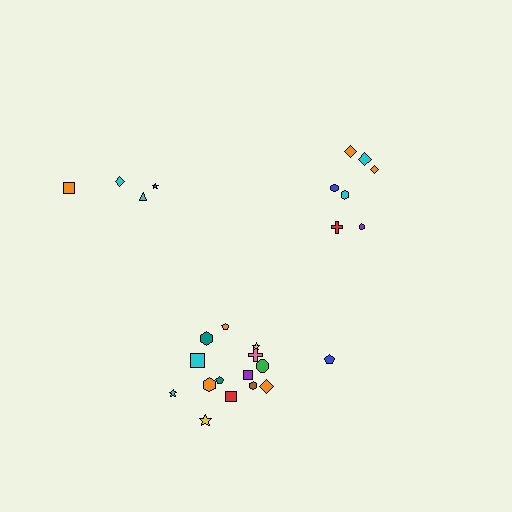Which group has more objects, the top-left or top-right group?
The top-right group.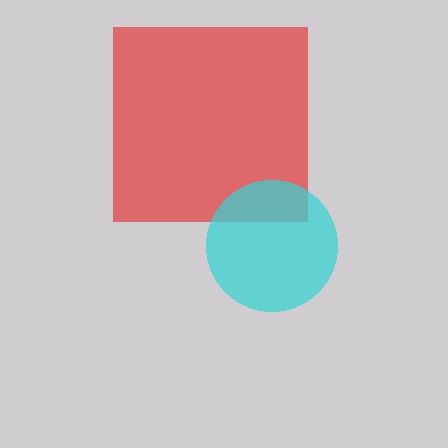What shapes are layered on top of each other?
The layered shapes are: a red square, a cyan circle.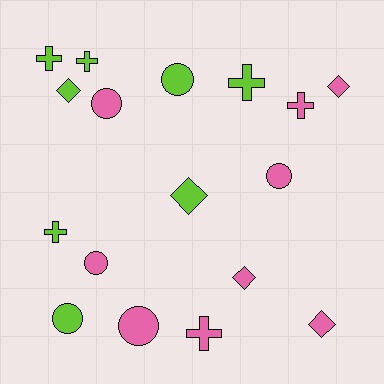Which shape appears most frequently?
Cross, with 6 objects.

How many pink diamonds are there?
There are 3 pink diamonds.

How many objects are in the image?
There are 17 objects.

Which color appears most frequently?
Pink, with 9 objects.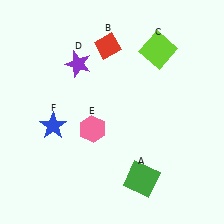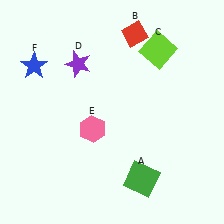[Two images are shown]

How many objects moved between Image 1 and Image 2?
2 objects moved between the two images.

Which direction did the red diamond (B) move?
The red diamond (B) moved right.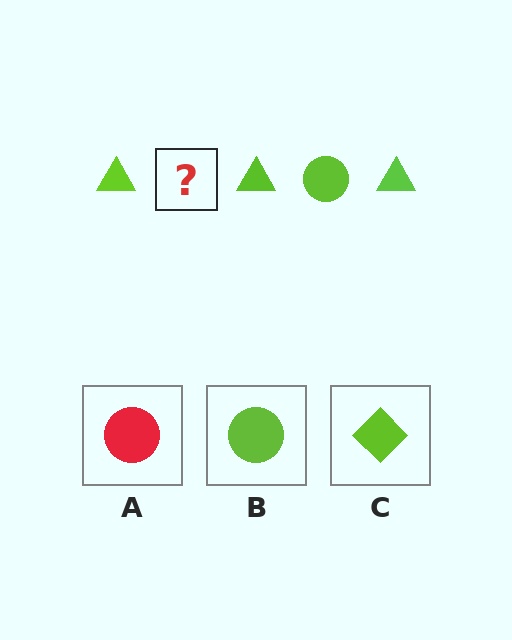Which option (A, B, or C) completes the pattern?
B.